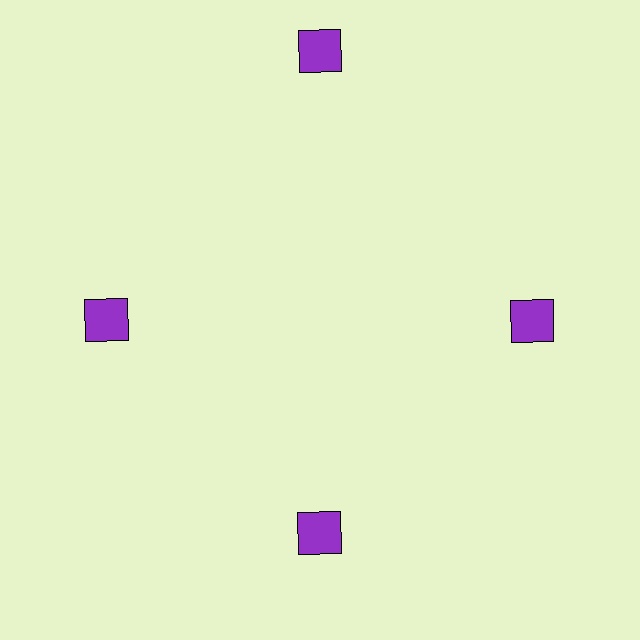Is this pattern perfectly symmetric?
No. The 4 purple squares are arranged in a ring, but one element near the 12 o'clock position is pushed outward from the center, breaking the 4-fold rotational symmetry.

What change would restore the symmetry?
The symmetry would be restored by moving it inward, back onto the ring so that all 4 squares sit at equal angles and equal distance from the center.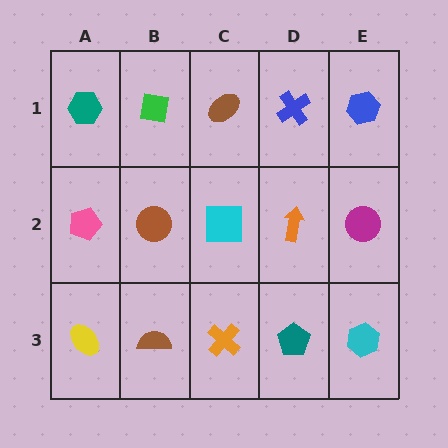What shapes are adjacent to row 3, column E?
A magenta circle (row 2, column E), a teal pentagon (row 3, column D).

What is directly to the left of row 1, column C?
A green square.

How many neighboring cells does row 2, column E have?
3.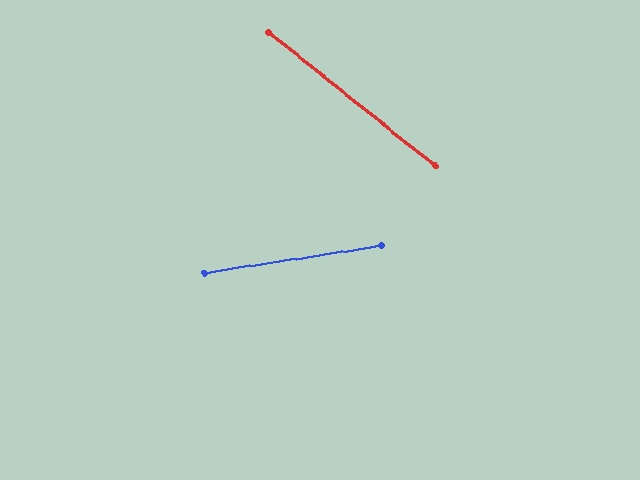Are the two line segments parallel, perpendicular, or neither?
Neither parallel nor perpendicular — they differ by about 48°.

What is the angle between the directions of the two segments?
Approximately 48 degrees.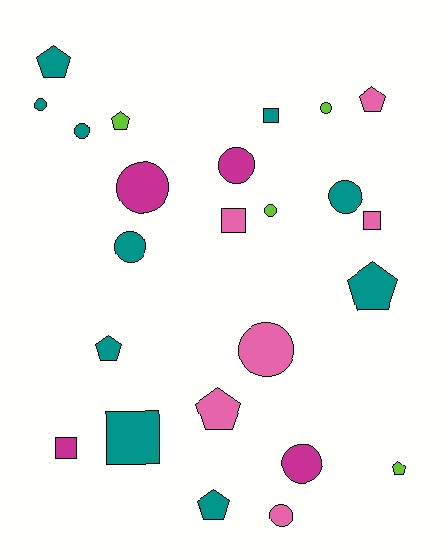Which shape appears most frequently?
Circle, with 11 objects.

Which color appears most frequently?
Teal, with 10 objects.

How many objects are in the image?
There are 24 objects.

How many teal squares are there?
There are 2 teal squares.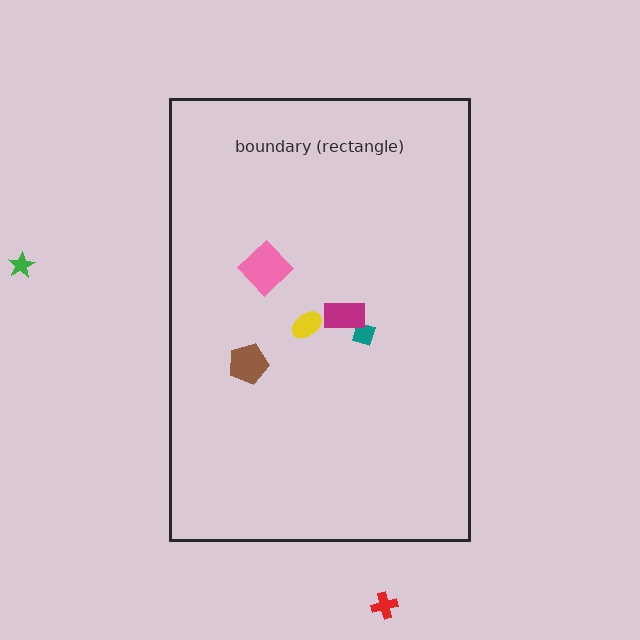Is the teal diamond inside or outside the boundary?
Inside.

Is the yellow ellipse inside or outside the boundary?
Inside.